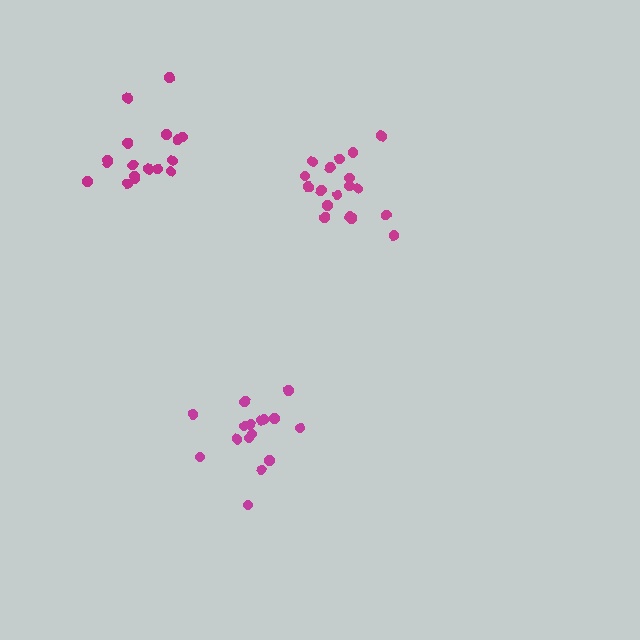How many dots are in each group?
Group 1: 16 dots, Group 2: 18 dots, Group 3: 17 dots (51 total).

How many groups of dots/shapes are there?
There are 3 groups.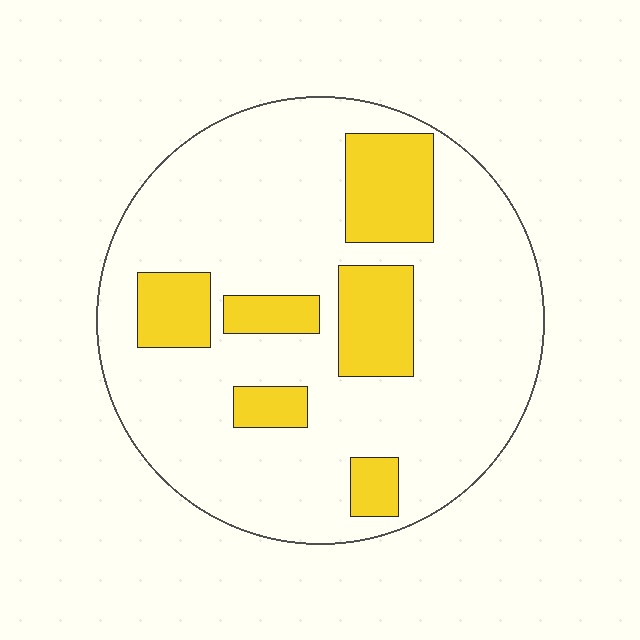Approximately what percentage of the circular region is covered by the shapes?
Approximately 20%.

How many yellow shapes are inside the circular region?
6.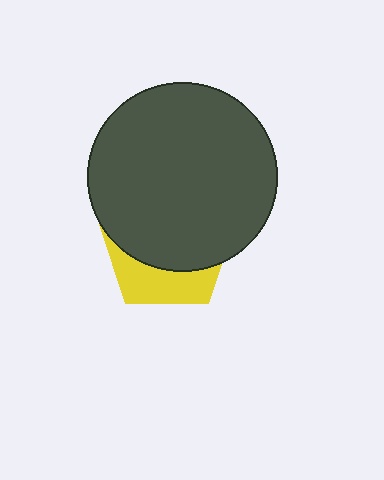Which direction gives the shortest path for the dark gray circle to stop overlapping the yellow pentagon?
Moving up gives the shortest separation.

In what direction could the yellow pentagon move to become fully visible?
The yellow pentagon could move down. That would shift it out from behind the dark gray circle entirely.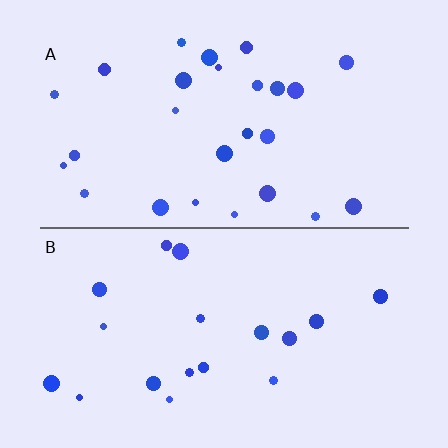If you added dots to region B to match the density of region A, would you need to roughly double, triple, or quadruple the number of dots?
Approximately double.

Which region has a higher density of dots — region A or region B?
A (the top).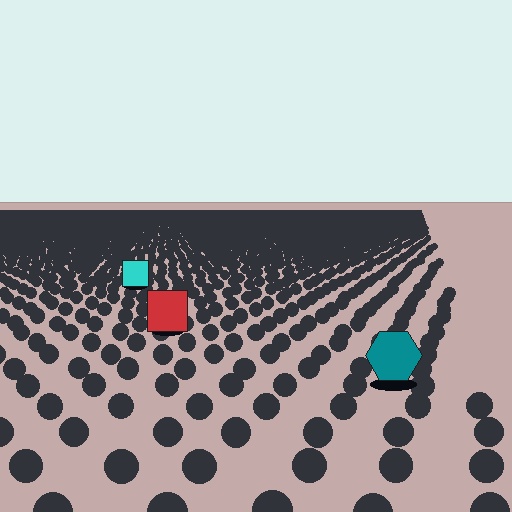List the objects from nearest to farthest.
From nearest to farthest: the teal hexagon, the red square, the cyan square.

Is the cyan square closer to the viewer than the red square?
No. The red square is closer — you can tell from the texture gradient: the ground texture is coarser near it.